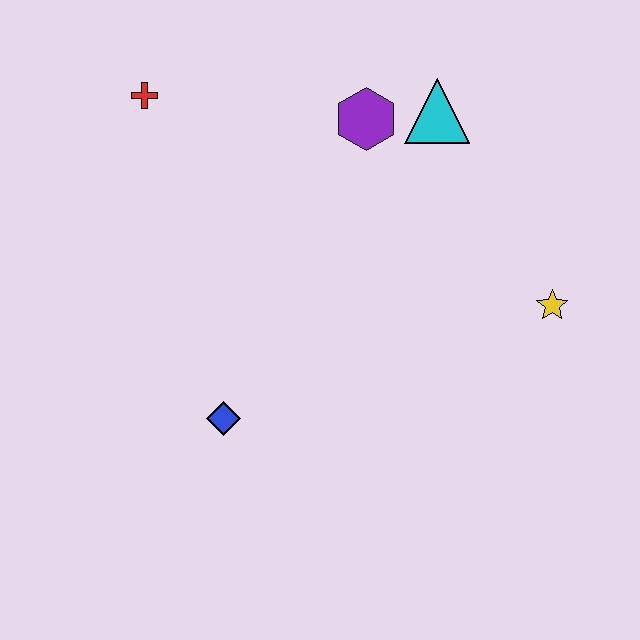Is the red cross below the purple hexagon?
No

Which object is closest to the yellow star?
The cyan triangle is closest to the yellow star.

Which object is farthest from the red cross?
The yellow star is farthest from the red cross.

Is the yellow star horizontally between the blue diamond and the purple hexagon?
No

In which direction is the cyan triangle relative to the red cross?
The cyan triangle is to the right of the red cross.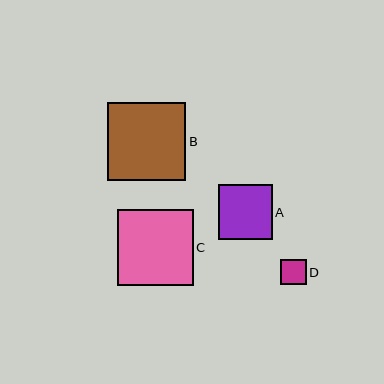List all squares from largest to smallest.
From largest to smallest: B, C, A, D.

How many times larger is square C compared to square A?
Square C is approximately 1.4 times the size of square A.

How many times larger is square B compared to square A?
Square B is approximately 1.4 times the size of square A.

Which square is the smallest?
Square D is the smallest with a size of approximately 26 pixels.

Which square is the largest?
Square B is the largest with a size of approximately 78 pixels.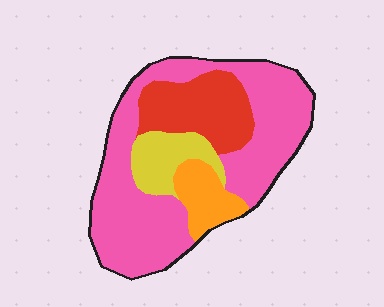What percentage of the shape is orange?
Orange takes up about one tenth (1/10) of the shape.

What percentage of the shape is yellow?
Yellow covers around 10% of the shape.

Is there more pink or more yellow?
Pink.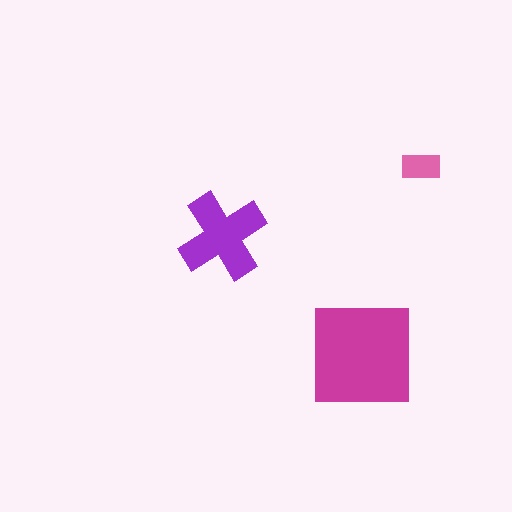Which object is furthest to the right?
The pink rectangle is rightmost.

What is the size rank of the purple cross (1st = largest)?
2nd.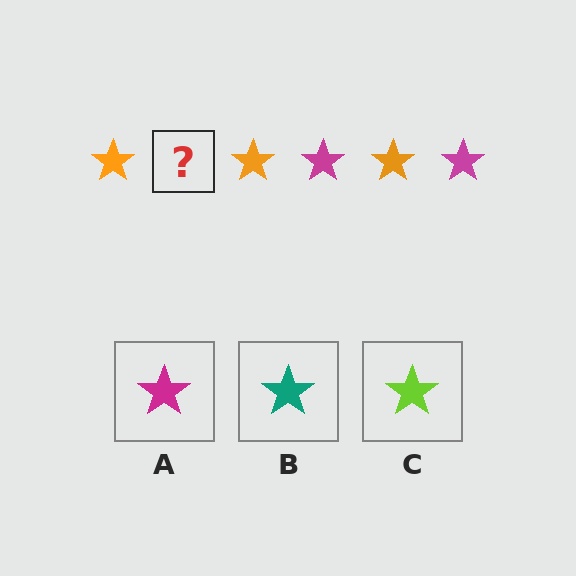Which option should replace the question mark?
Option A.